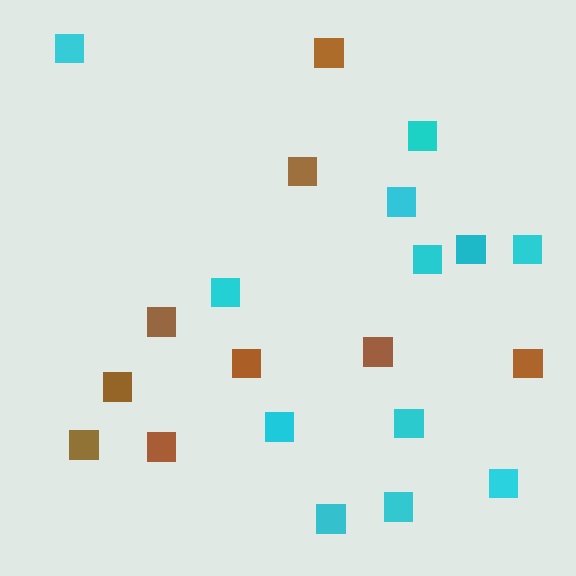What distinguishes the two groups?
There are 2 groups: one group of cyan squares (12) and one group of brown squares (9).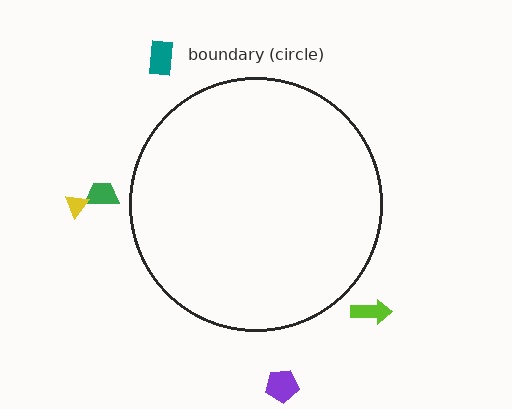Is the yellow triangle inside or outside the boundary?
Outside.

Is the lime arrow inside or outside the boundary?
Outside.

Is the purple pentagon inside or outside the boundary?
Outside.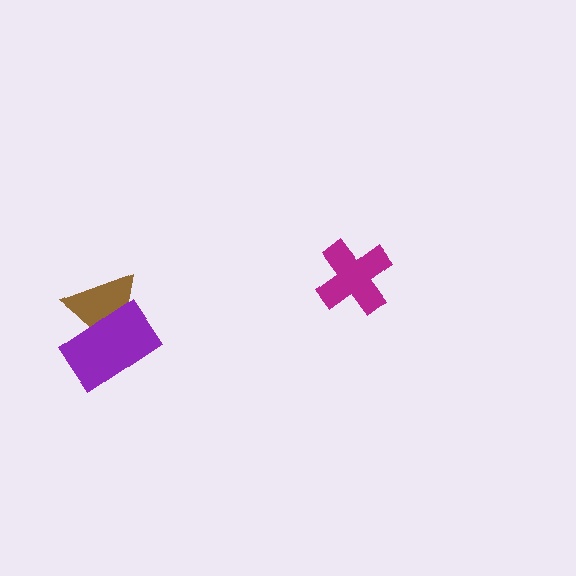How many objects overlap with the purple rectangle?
1 object overlaps with the purple rectangle.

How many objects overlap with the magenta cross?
0 objects overlap with the magenta cross.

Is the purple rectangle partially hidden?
No, no other shape covers it.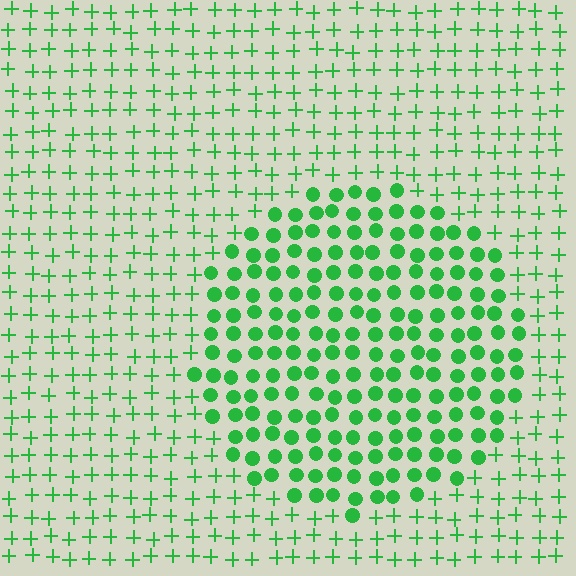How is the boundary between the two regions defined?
The boundary is defined by a change in element shape: circles inside vs. plus signs outside. All elements share the same color and spacing.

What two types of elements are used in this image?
The image uses circles inside the circle region and plus signs outside it.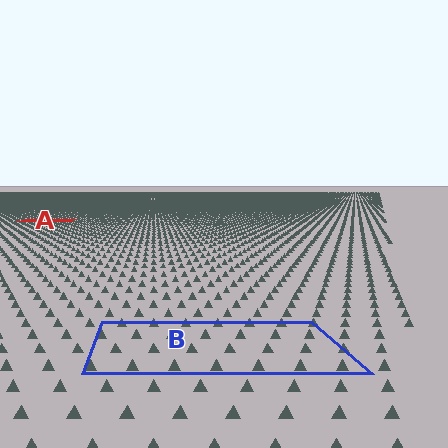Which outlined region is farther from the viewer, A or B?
Region A is farther from the viewer — the texture elements inside it appear smaller and more densely packed.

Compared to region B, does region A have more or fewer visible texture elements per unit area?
Region A has more texture elements per unit area — they are packed more densely because it is farther away.